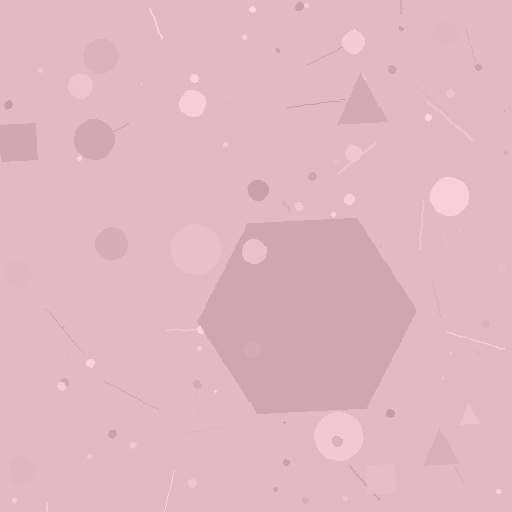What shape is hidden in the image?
A hexagon is hidden in the image.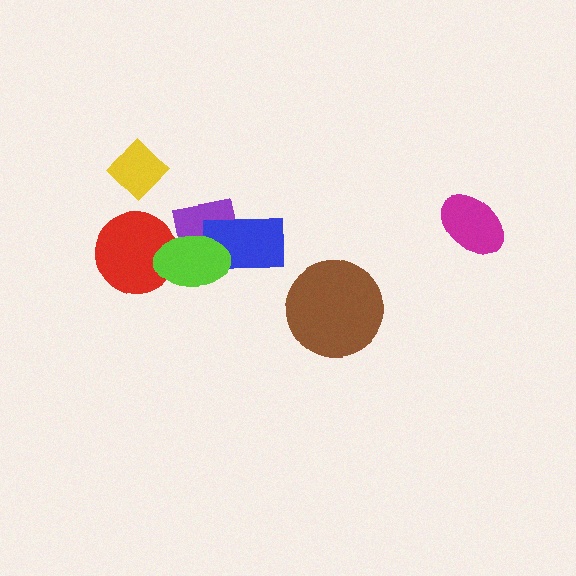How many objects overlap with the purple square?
2 objects overlap with the purple square.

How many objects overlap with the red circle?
1 object overlaps with the red circle.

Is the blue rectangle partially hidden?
Yes, it is partially covered by another shape.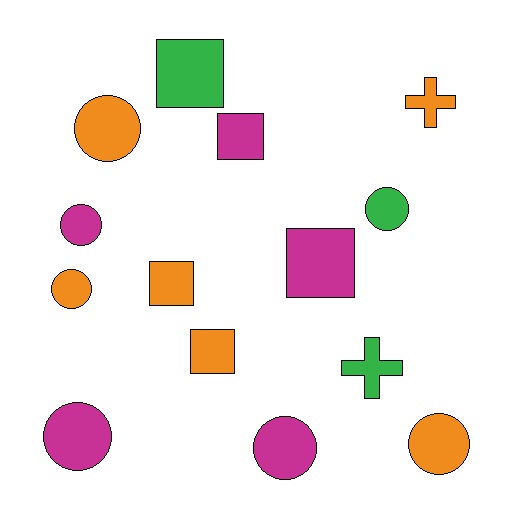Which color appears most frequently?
Orange, with 6 objects.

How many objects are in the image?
There are 14 objects.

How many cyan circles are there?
There are no cyan circles.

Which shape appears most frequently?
Circle, with 7 objects.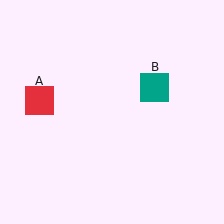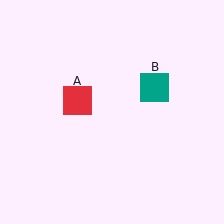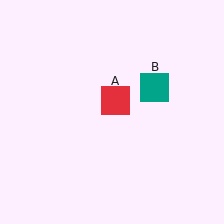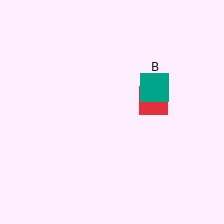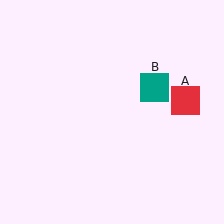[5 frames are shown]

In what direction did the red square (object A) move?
The red square (object A) moved right.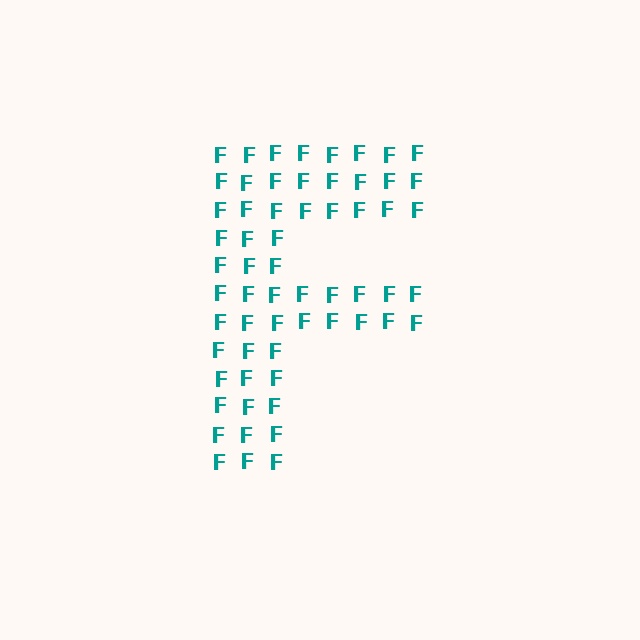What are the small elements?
The small elements are letter F's.